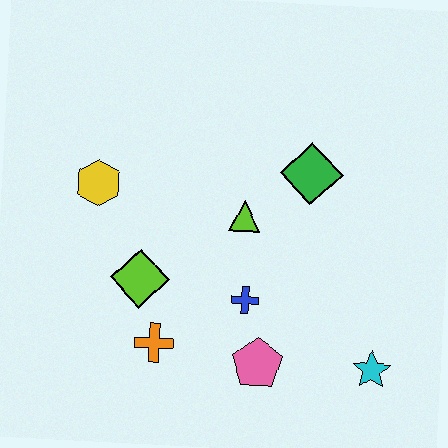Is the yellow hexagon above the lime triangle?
Yes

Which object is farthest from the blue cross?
The yellow hexagon is farthest from the blue cross.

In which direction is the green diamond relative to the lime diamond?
The green diamond is to the right of the lime diamond.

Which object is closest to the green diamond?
The lime triangle is closest to the green diamond.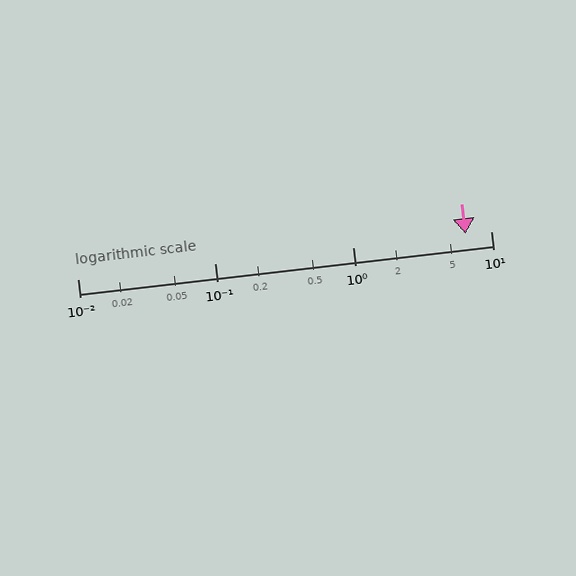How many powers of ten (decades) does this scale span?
The scale spans 3 decades, from 0.01 to 10.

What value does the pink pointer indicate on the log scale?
The pointer indicates approximately 6.5.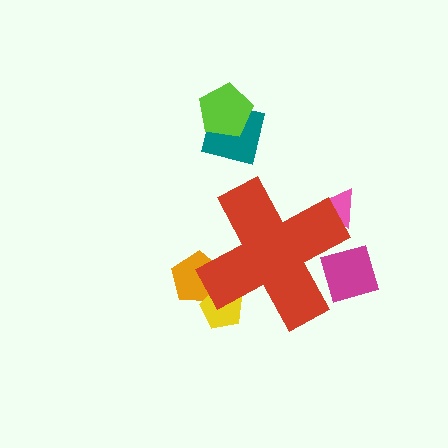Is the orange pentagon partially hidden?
Yes, the orange pentagon is partially hidden behind the red cross.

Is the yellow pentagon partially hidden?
Yes, the yellow pentagon is partially hidden behind the red cross.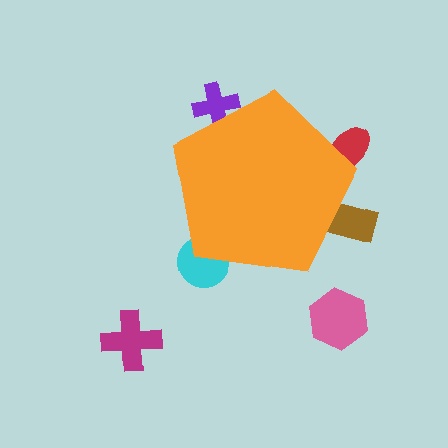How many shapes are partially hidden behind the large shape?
4 shapes are partially hidden.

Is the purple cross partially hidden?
Yes, the purple cross is partially hidden behind the orange pentagon.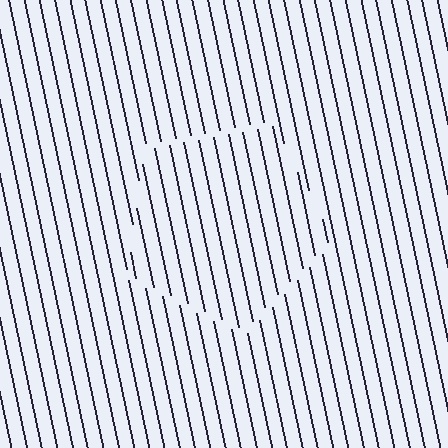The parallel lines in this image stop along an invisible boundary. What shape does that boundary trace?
An illusory pentagon. The interior of the shape contains the same grating, shifted by half a period — the contour is defined by the phase discontinuity where line-ends from the inner and outer gratings abut.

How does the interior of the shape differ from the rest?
The interior of the shape contains the same grating, shifted by half a period — the contour is defined by the phase discontinuity where line-ends from the inner and outer gratings abut.